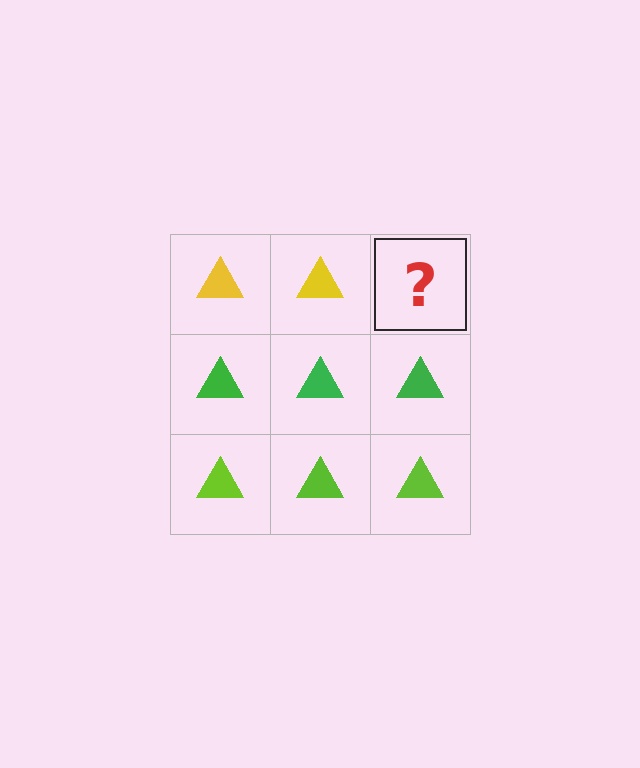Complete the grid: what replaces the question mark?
The question mark should be replaced with a yellow triangle.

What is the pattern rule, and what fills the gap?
The rule is that each row has a consistent color. The gap should be filled with a yellow triangle.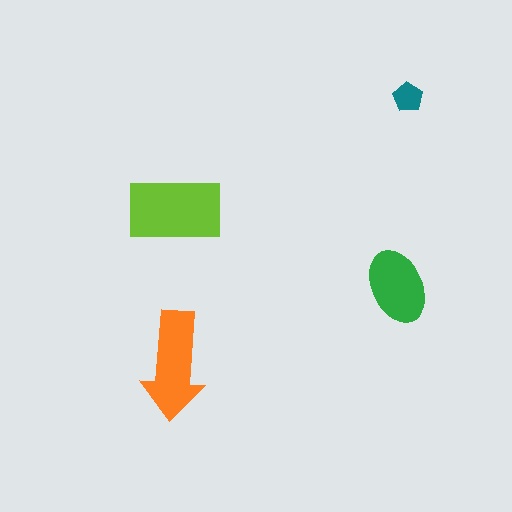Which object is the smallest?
The teal pentagon.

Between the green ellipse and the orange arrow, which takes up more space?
The orange arrow.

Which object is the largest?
The lime rectangle.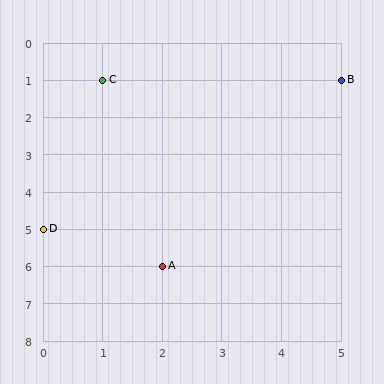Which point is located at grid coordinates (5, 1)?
Point B is at (5, 1).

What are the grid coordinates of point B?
Point B is at grid coordinates (5, 1).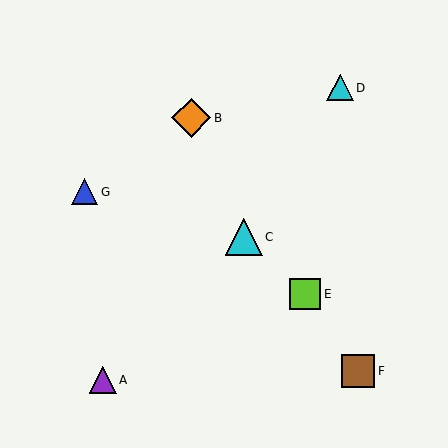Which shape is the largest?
The orange diamond (labeled B) is the largest.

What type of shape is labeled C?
Shape C is a cyan triangle.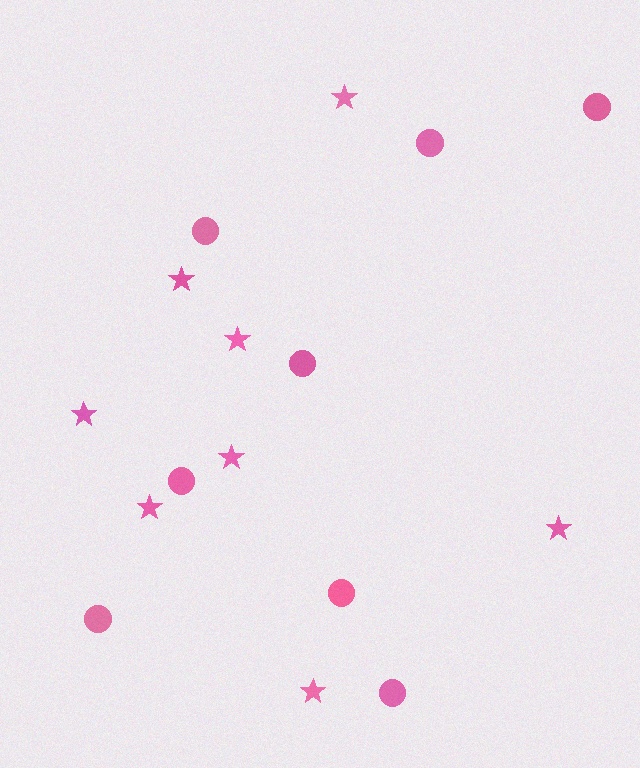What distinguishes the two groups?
There are 2 groups: one group of circles (8) and one group of stars (8).